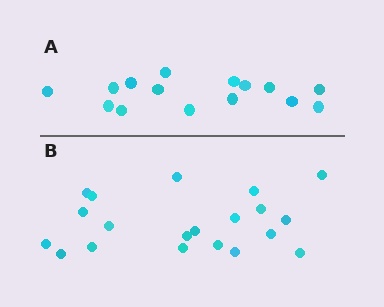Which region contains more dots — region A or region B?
Region B (the bottom region) has more dots.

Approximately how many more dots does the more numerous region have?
Region B has about 5 more dots than region A.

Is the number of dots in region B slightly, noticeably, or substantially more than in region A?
Region B has noticeably more, but not dramatically so. The ratio is roughly 1.3 to 1.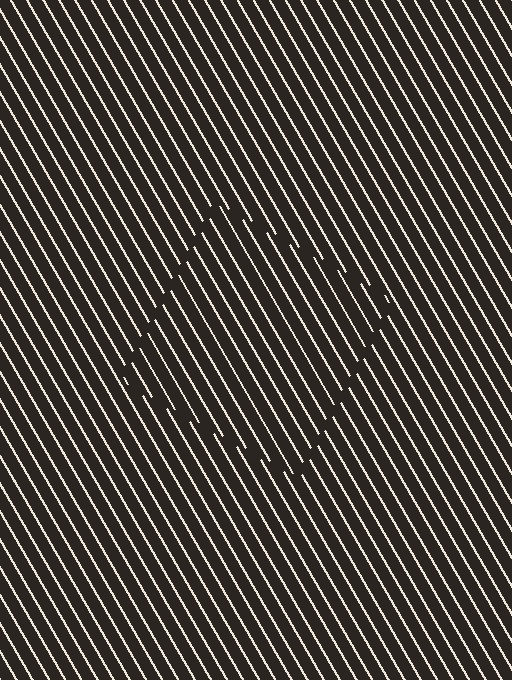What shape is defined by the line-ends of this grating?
An illusory square. The interior of the shape contains the same grating, shifted by half a period — the contour is defined by the phase discontinuity where line-ends from the inner and outer gratings abut.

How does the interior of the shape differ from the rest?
The interior of the shape contains the same grating, shifted by half a period — the contour is defined by the phase discontinuity where line-ends from the inner and outer gratings abut.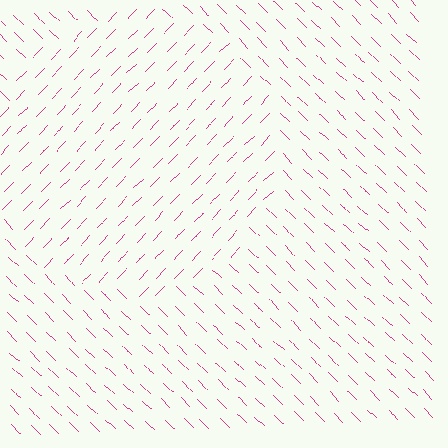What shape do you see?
I see a circle.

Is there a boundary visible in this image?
Yes, there is a texture boundary formed by a change in line orientation.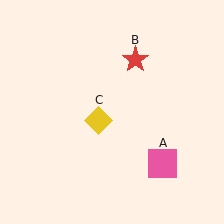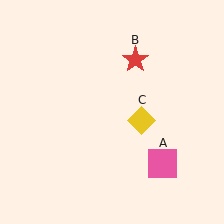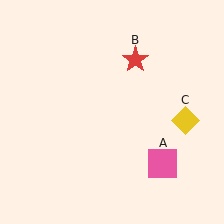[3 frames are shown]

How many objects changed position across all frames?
1 object changed position: yellow diamond (object C).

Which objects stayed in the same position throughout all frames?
Pink square (object A) and red star (object B) remained stationary.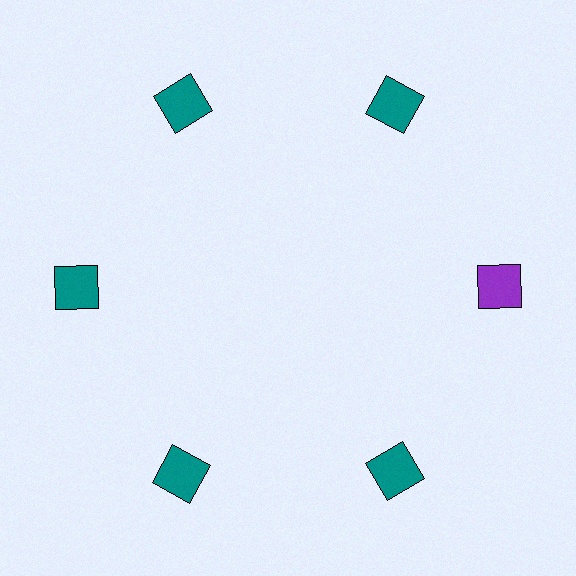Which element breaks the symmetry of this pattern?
The purple square at roughly the 3 o'clock position breaks the symmetry. All other shapes are teal squares.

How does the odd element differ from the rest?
It has a different color: purple instead of teal.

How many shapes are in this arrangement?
There are 6 shapes arranged in a ring pattern.